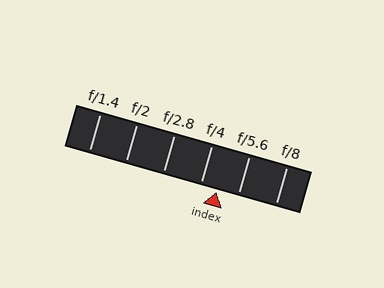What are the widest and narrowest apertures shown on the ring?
The widest aperture shown is f/1.4 and the narrowest is f/8.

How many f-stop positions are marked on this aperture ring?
There are 6 f-stop positions marked.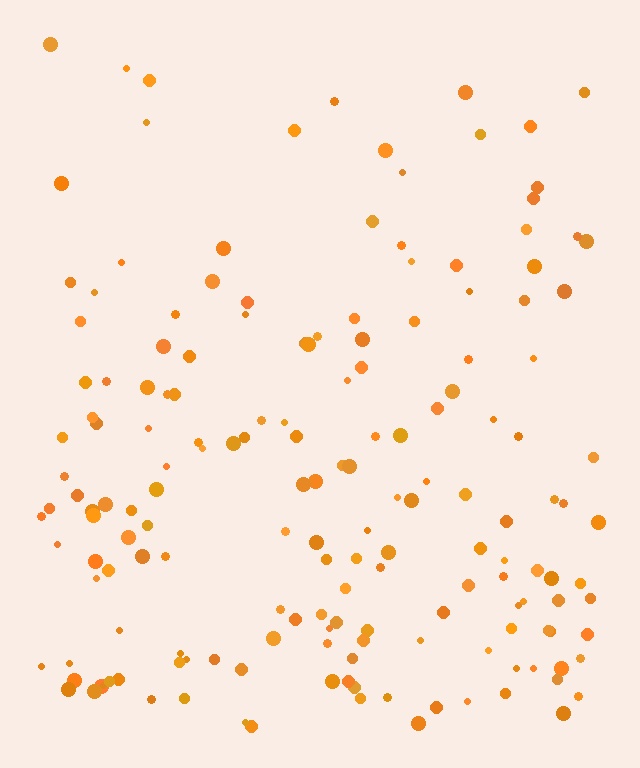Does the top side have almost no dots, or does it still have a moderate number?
Still a moderate number, just noticeably fewer than the bottom.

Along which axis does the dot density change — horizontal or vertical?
Vertical.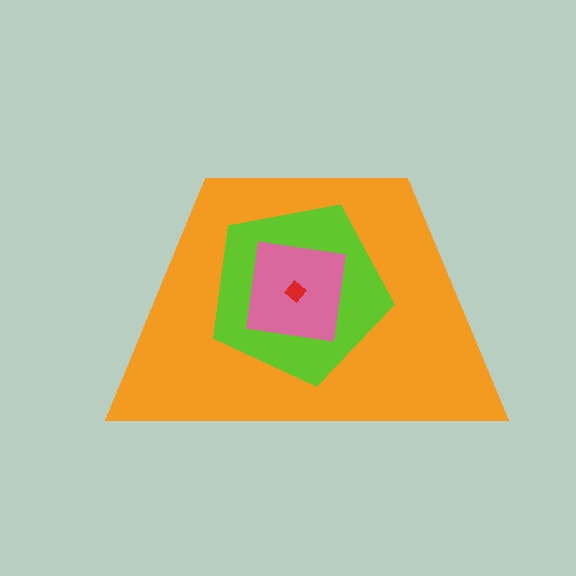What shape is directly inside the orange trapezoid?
The lime pentagon.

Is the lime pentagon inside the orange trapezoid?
Yes.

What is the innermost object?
The red diamond.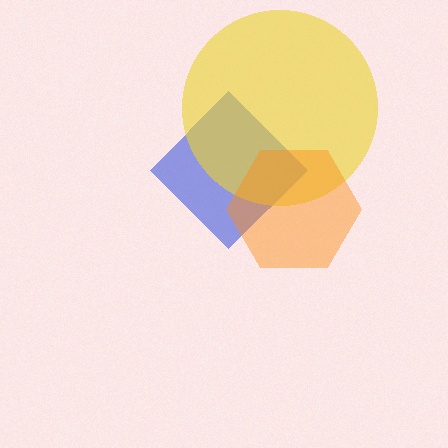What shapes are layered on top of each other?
The layered shapes are: a blue diamond, a yellow circle, an orange hexagon.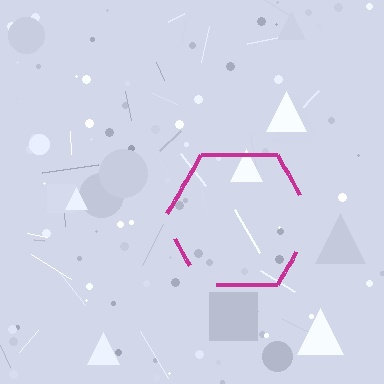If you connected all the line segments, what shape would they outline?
They would outline a hexagon.